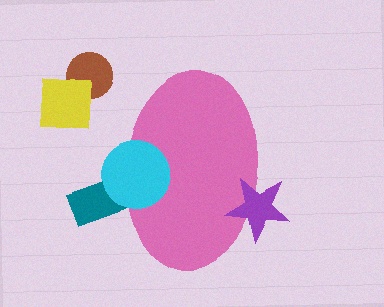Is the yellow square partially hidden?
No, the yellow square is fully visible.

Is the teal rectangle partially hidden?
Yes, the teal rectangle is partially hidden behind the pink ellipse.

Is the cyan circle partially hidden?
No, the cyan circle is fully visible.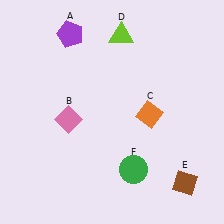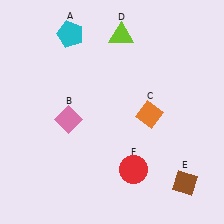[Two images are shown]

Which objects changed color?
A changed from purple to cyan. F changed from green to red.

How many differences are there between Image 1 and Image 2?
There are 2 differences between the two images.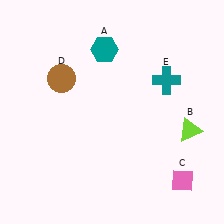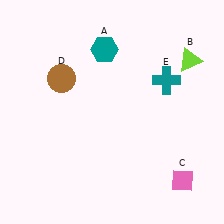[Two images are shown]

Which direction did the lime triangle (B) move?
The lime triangle (B) moved up.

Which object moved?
The lime triangle (B) moved up.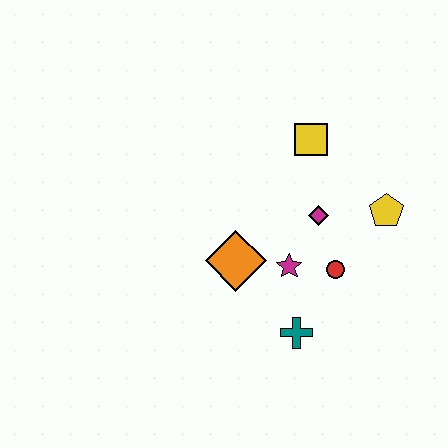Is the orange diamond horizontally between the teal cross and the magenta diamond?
No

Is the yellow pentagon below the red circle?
No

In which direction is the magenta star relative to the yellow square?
The magenta star is below the yellow square.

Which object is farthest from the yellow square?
The teal cross is farthest from the yellow square.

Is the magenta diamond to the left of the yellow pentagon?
Yes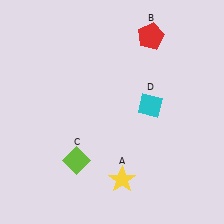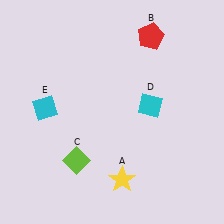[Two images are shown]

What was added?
A cyan diamond (E) was added in Image 2.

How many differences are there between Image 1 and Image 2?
There is 1 difference between the two images.